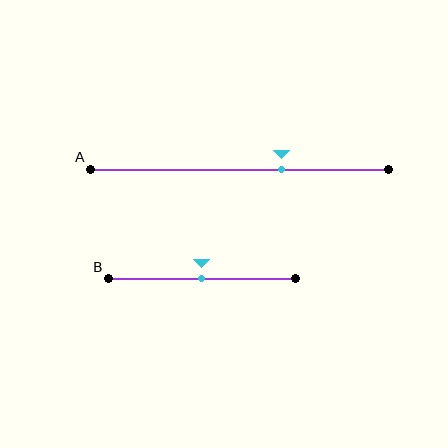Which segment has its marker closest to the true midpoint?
Segment B has its marker closest to the true midpoint.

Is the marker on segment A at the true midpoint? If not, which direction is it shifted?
No, the marker on segment A is shifted to the right by about 14% of the segment length.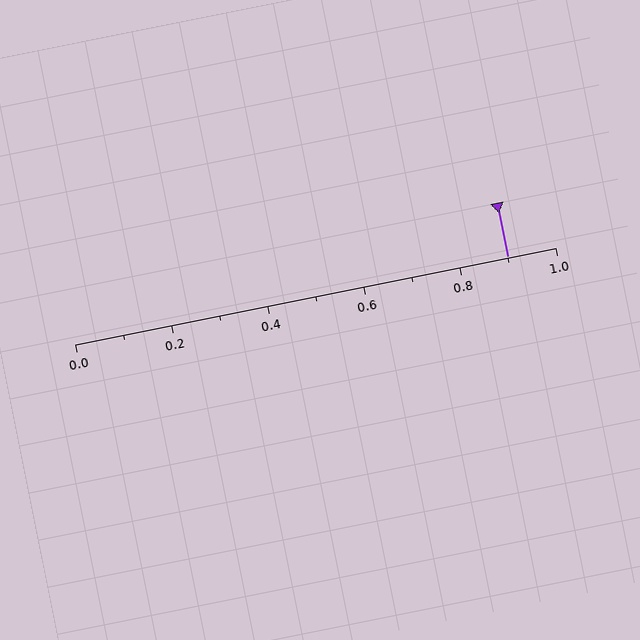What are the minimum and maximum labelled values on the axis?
The axis runs from 0.0 to 1.0.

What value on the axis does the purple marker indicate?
The marker indicates approximately 0.9.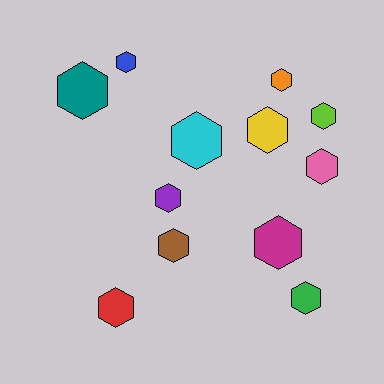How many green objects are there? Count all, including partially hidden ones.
There is 1 green object.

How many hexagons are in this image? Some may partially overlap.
There are 12 hexagons.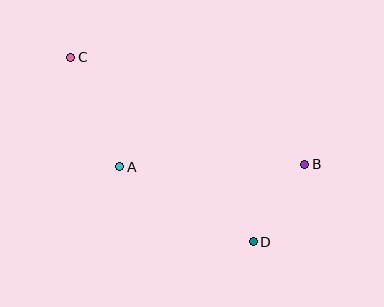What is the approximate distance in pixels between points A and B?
The distance between A and B is approximately 185 pixels.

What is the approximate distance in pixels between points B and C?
The distance between B and C is approximately 257 pixels.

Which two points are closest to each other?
Points B and D are closest to each other.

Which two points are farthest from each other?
Points C and D are farthest from each other.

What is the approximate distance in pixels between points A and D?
The distance between A and D is approximately 153 pixels.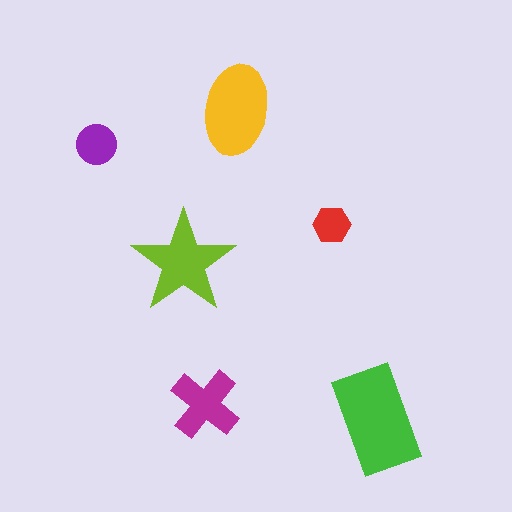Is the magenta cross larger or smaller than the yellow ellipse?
Smaller.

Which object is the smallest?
The red hexagon.